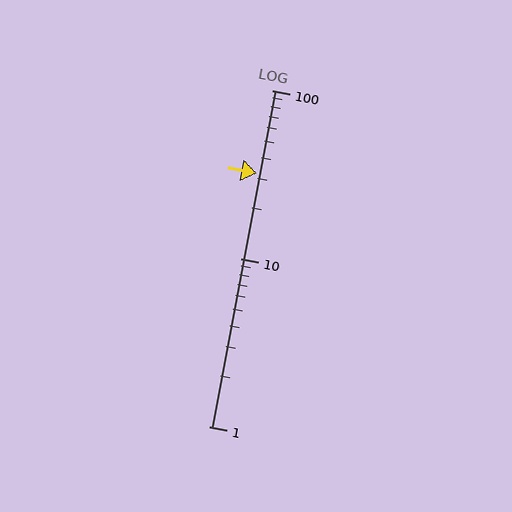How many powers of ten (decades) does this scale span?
The scale spans 2 decades, from 1 to 100.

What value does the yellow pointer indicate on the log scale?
The pointer indicates approximately 32.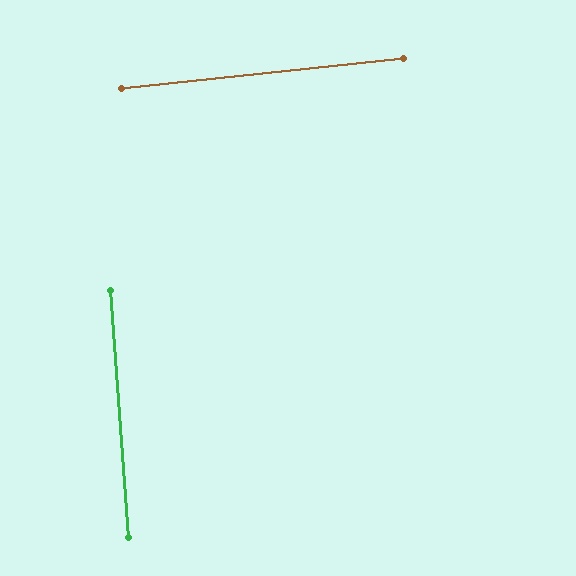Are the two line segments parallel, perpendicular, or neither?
Perpendicular — they meet at approximately 88°.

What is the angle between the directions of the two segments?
Approximately 88 degrees.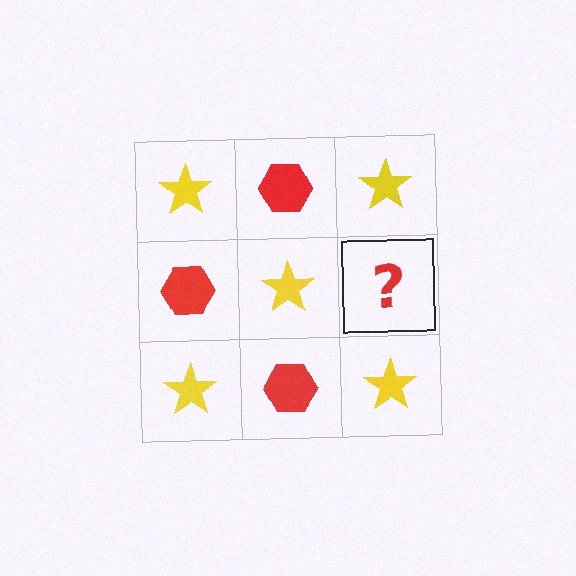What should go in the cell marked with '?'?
The missing cell should contain a red hexagon.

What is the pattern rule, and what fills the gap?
The rule is that it alternates yellow star and red hexagon in a checkerboard pattern. The gap should be filled with a red hexagon.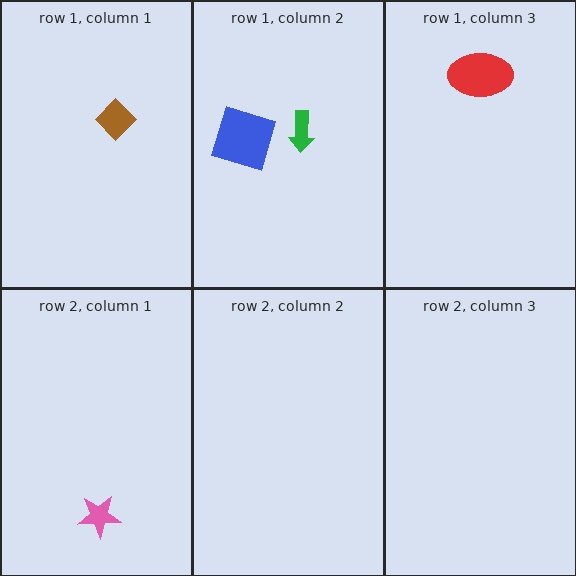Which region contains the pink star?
The row 2, column 1 region.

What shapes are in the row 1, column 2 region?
The blue square, the green arrow.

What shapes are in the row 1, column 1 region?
The brown diamond.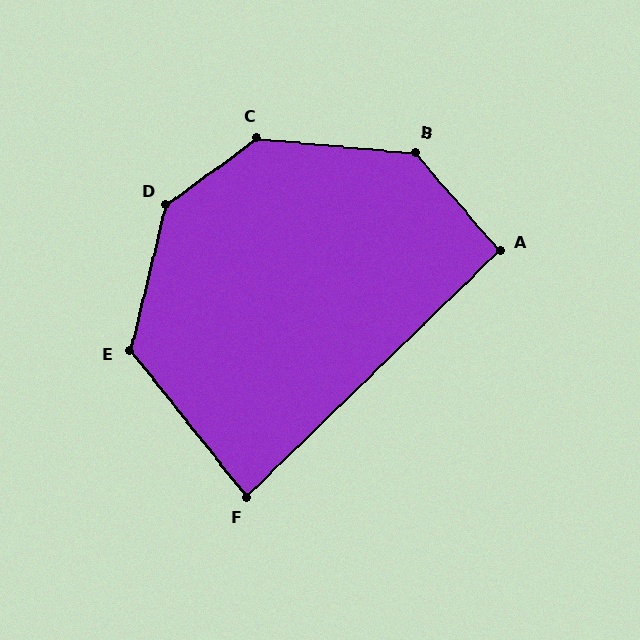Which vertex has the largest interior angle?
D, at approximately 140 degrees.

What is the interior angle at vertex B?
Approximately 136 degrees (obtuse).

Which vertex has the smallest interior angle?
F, at approximately 84 degrees.